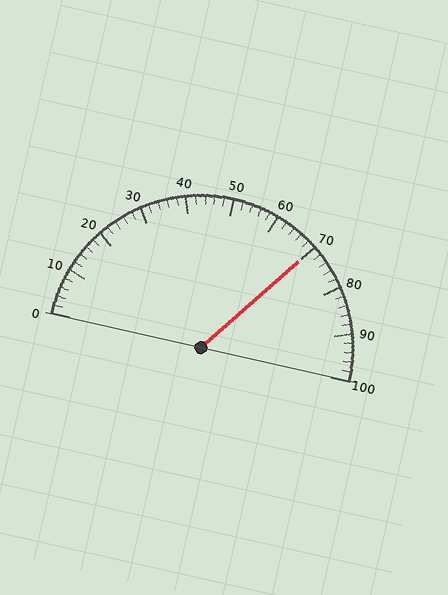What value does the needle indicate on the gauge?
The needle indicates approximately 70.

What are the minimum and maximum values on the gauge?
The gauge ranges from 0 to 100.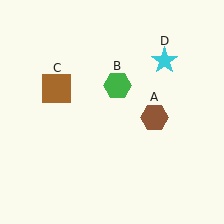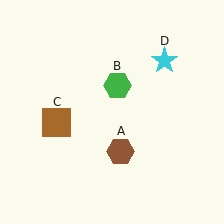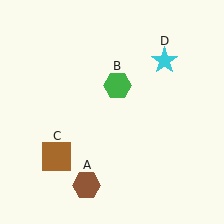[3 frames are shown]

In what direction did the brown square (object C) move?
The brown square (object C) moved down.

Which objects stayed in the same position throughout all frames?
Green hexagon (object B) and cyan star (object D) remained stationary.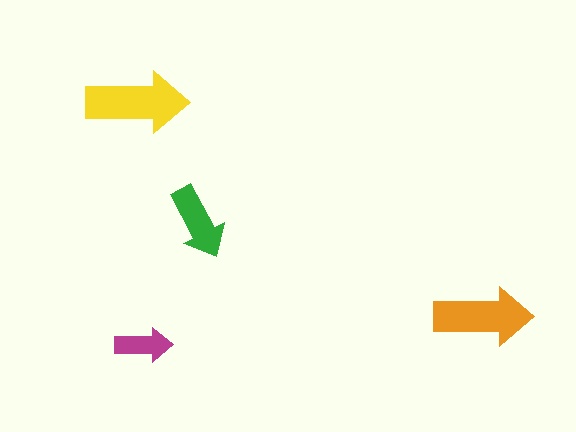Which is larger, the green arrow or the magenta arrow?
The green one.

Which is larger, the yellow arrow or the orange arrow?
The yellow one.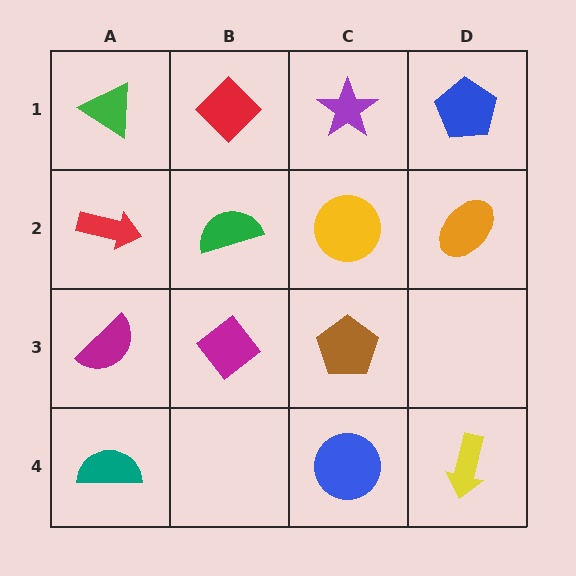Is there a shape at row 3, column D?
No, that cell is empty.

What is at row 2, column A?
A red arrow.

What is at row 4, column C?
A blue circle.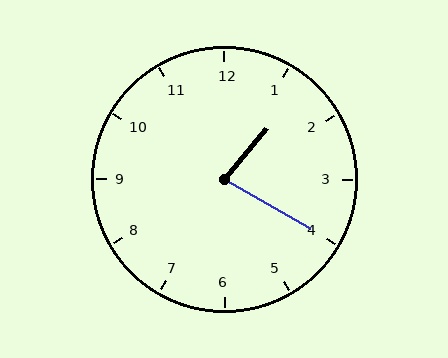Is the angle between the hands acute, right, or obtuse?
It is acute.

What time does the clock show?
1:20.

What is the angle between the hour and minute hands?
Approximately 80 degrees.